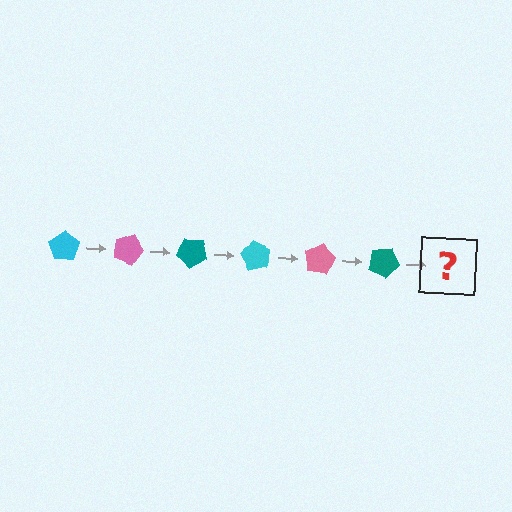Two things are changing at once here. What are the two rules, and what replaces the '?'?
The two rules are that it rotates 20 degrees each step and the color cycles through cyan, pink, and teal. The '?' should be a cyan pentagon, rotated 120 degrees from the start.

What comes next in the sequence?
The next element should be a cyan pentagon, rotated 120 degrees from the start.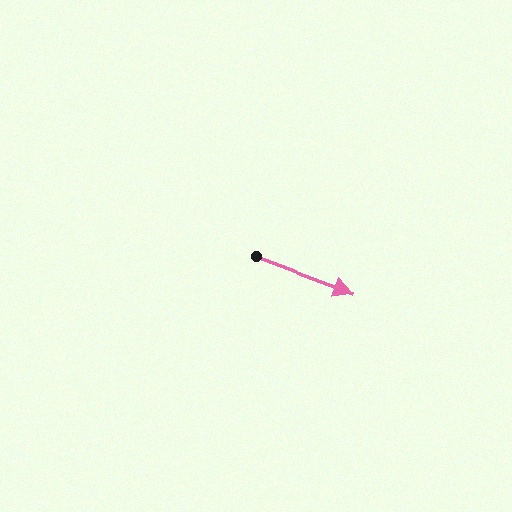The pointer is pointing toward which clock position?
Roughly 4 o'clock.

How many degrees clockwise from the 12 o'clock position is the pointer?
Approximately 111 degrees.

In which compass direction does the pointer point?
East.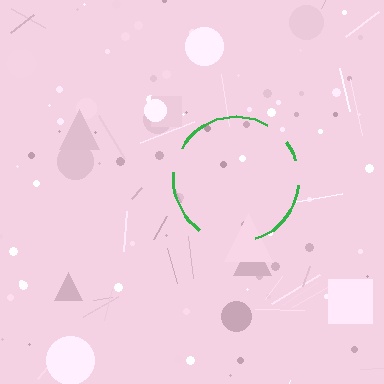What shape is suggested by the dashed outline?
The dashed outline suggests a circle.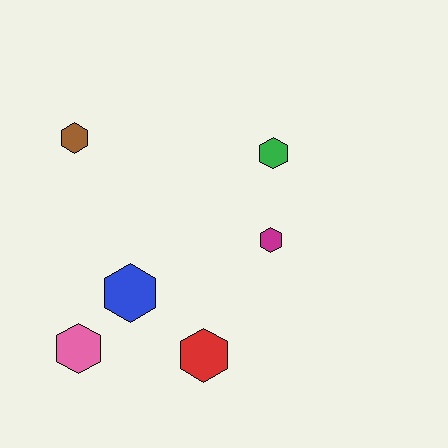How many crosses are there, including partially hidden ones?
There are no crosses.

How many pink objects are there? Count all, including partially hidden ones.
There is 1 pink object.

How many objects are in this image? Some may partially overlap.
There are 6 objects.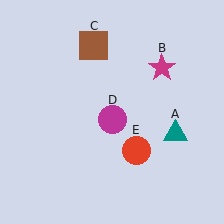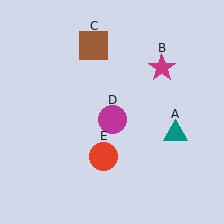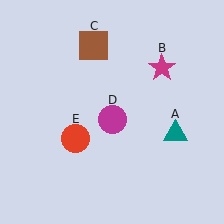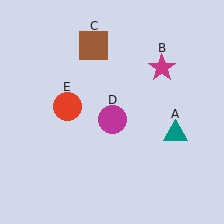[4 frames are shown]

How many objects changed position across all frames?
1 object changed position: red circle (object E).